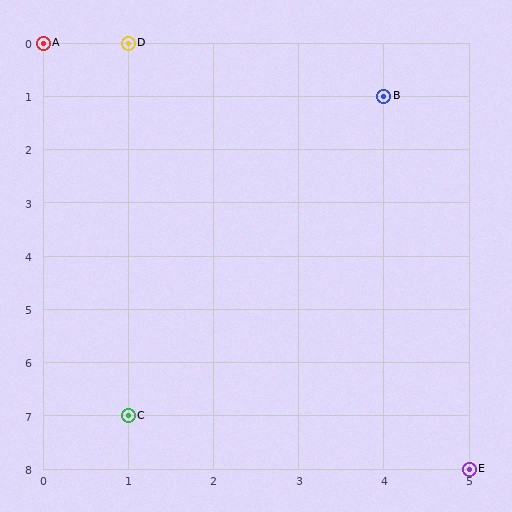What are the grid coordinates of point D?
Point D is at grid coordinates (1, 0).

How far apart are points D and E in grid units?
Points D and E are 4 columns and 8 rows apart (about 8.9 grid units diagonally).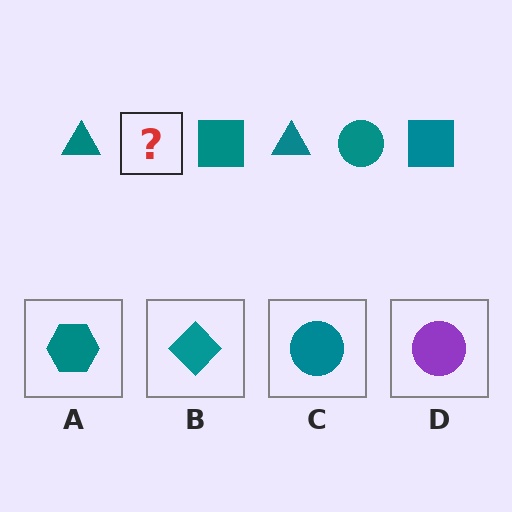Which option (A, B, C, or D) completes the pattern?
C.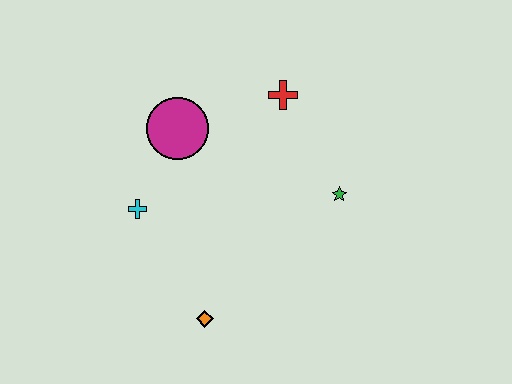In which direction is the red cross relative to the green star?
The red cross is above the green star.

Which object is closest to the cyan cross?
The magenta circle is closest to the cyan cross.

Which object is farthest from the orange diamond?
The red cross is farthest from the orange diamond.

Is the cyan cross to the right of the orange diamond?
No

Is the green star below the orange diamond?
No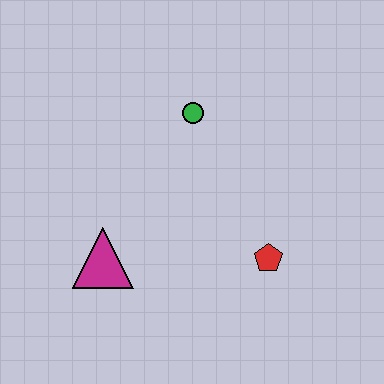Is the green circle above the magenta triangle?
Yes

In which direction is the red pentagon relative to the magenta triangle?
The red pentagon is to the right of the magenta triangle.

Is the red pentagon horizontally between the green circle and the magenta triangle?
No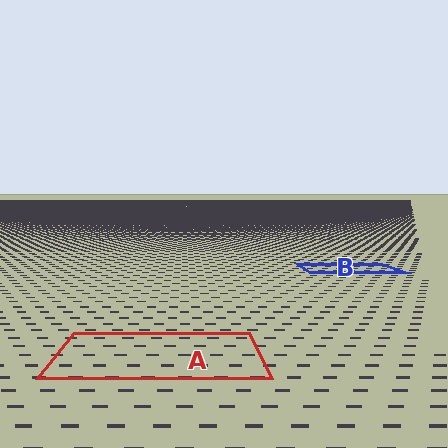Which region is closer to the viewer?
Region A is closer. The texture elements there are larger and more spread out.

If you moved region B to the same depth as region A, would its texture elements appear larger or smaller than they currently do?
They would appear larger. At a closer depth, the same texture elements are projected at a bigger on-screen size.